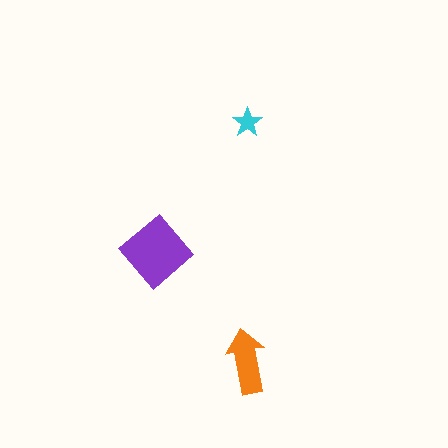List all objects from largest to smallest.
The purple diamond, the orange arrow, the cyan star.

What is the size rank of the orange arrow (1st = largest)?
2nd.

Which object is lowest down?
The orange arrow is bottommost.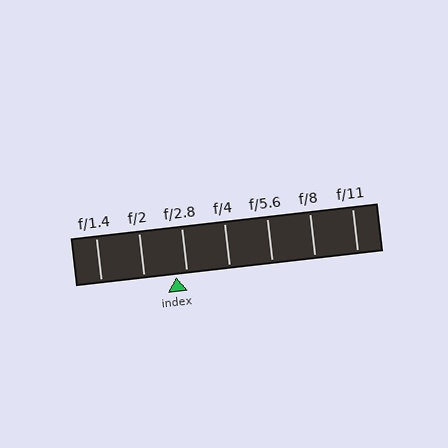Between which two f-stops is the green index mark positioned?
The index mark is between f/2 and f/2.8.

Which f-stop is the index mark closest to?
The index mark is closest to f/2.8.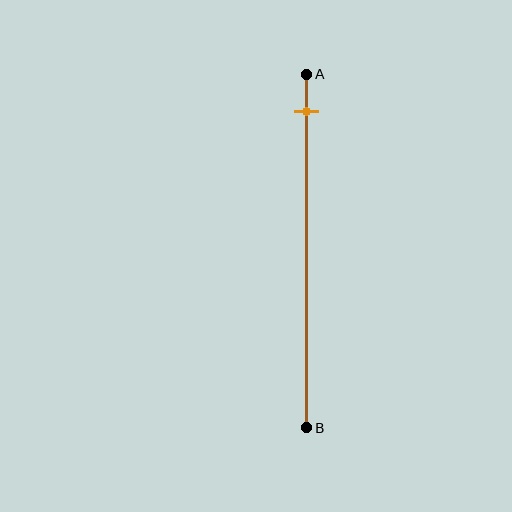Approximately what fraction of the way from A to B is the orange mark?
The orange mark is approximately 10% of the way from A to B.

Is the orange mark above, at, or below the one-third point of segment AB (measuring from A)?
The orange mark is above the one-third point of segment AB.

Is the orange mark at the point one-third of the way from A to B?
No, the mark is at about 10% from A, not at the 33% one-third point.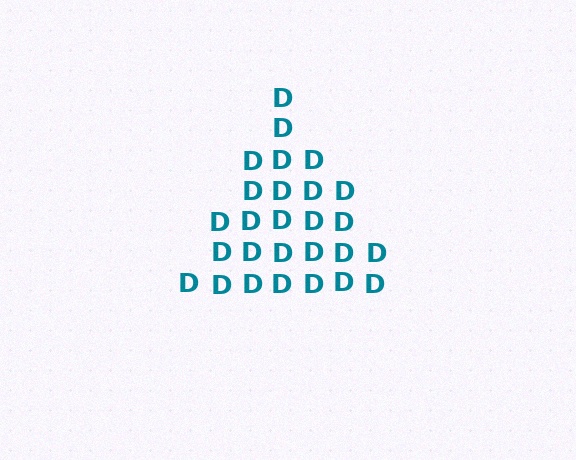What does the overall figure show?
The overall figure shows a triangle.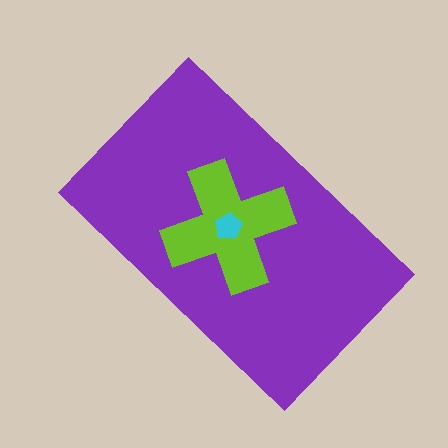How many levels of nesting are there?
3.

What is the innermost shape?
The cyan pentagon.